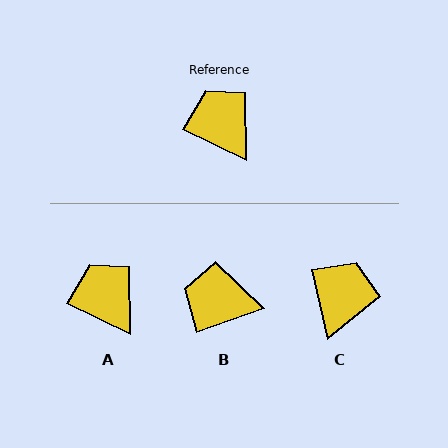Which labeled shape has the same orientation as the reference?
A.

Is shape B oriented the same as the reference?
No, it is off by about 46 degrees.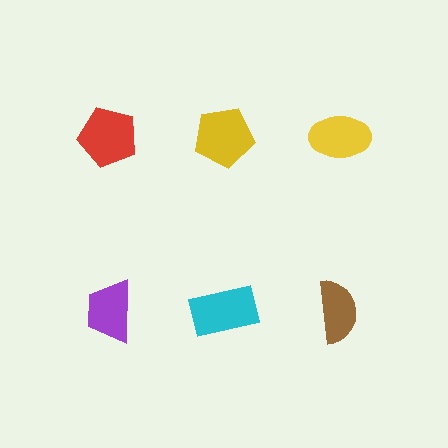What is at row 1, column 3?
A yellow ellipse.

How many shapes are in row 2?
3 shapes.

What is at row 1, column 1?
A red pentagon.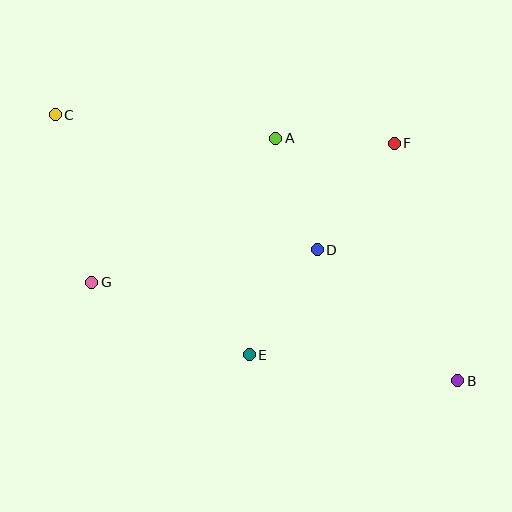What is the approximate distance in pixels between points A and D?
The distance between A and D is approximately 119 pixels.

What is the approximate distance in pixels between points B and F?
The distance between B and F is approximately 246 pixels.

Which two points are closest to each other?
Points A and F are closest to each other.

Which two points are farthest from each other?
Points B and C are farthest from each other.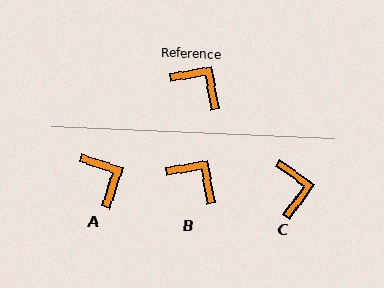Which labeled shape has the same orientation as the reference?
B.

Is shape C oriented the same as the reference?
No, it is off by about 46 degrees.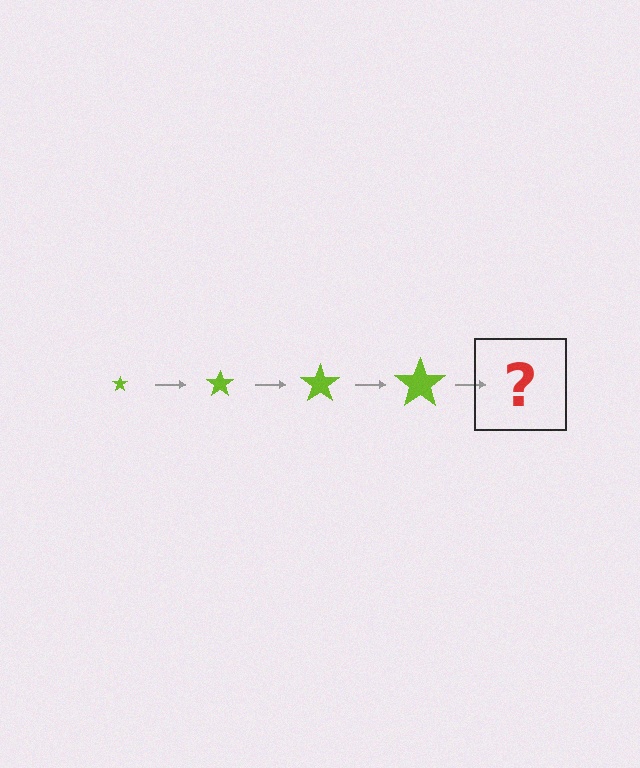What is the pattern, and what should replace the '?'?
The pattern is that the star gets progressively larger each step. The '?' should be a lime star, larger than the previous one.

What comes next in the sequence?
The next element should be a lime star, larger than the previous one.